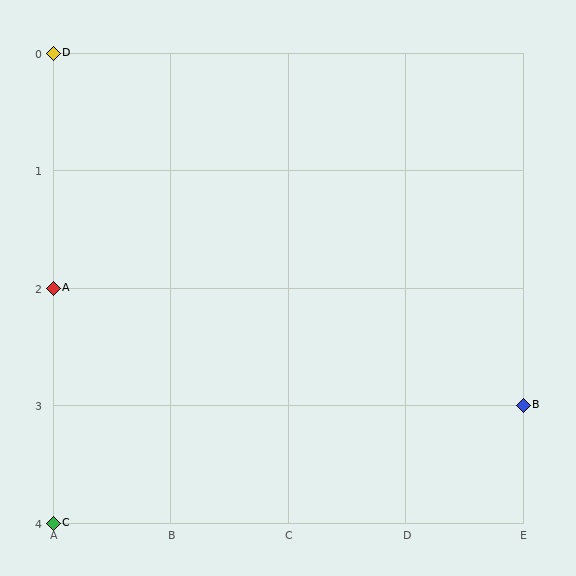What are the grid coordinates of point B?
Point B is at grid coordinates (E, 3).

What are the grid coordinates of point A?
Point A is at grid coordinates (A, 2).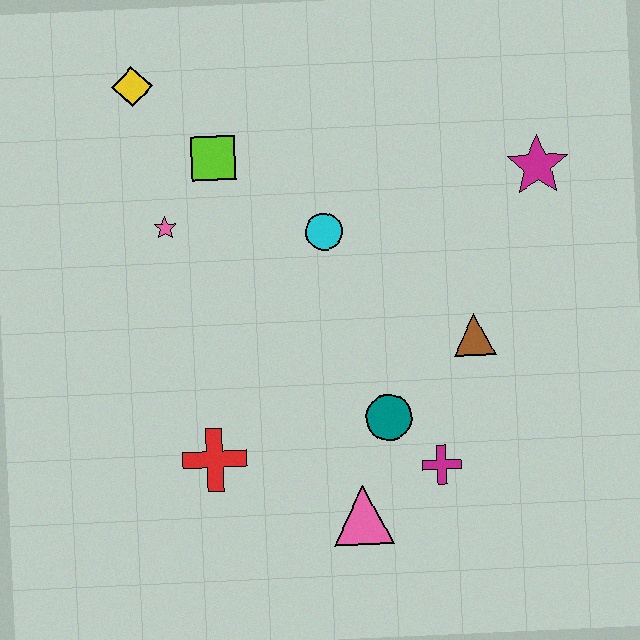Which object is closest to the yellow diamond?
The lime square is closest to the yellow diamond.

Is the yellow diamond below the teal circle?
No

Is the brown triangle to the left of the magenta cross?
No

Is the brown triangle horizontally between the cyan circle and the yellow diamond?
No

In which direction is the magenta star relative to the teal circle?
The magenta star is above the teal circle.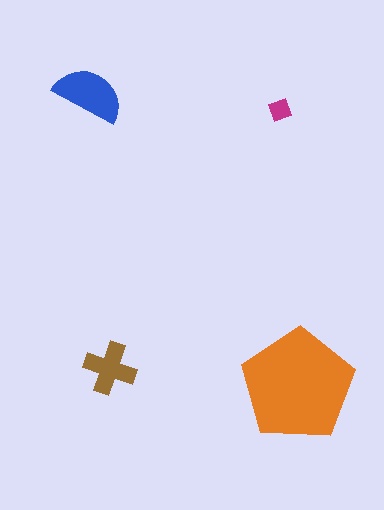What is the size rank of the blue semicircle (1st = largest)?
2nd.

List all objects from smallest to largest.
The magenta diamond, the brown cross, the blue semicircle, the orange pentagon.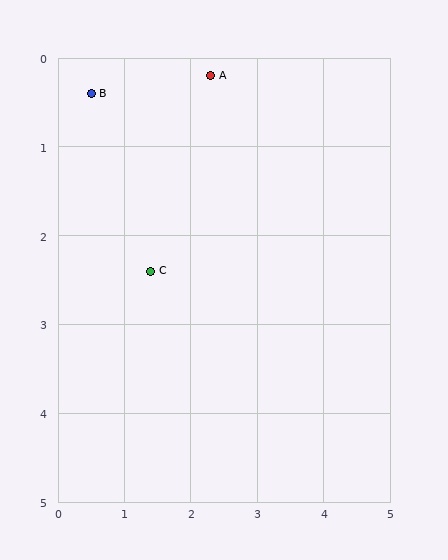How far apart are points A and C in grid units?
Points A and C are about 2.4 grid units apart.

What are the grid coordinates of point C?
Point C is at approximately (1.4, 2.4).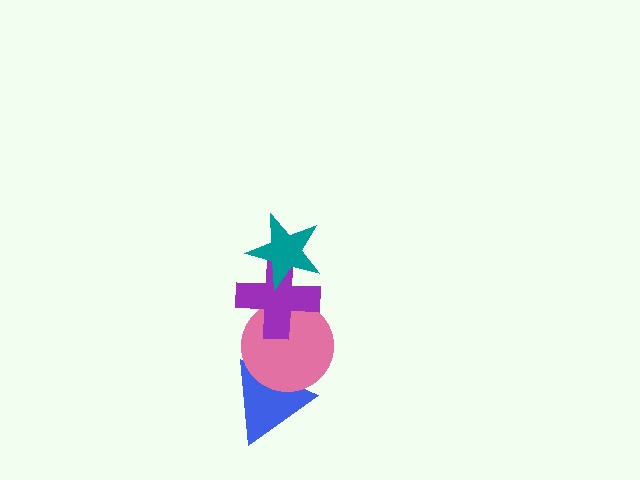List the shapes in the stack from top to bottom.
From top to bottom: the teal star, the purple cross, the pink circle, the blue triangle.